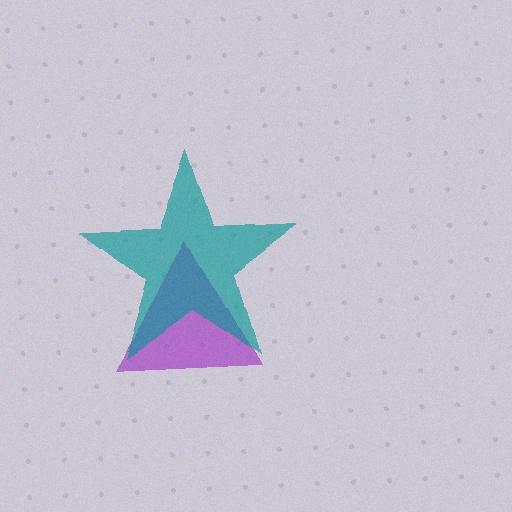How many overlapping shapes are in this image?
There are 2 overlapping shapes in the image.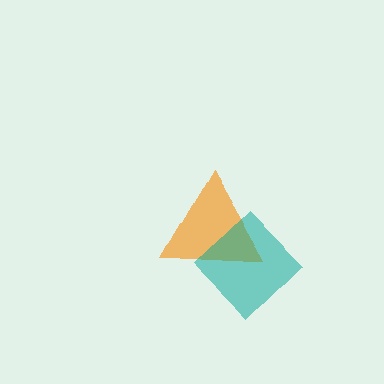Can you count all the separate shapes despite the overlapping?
Yes, there are 2 separate shapes.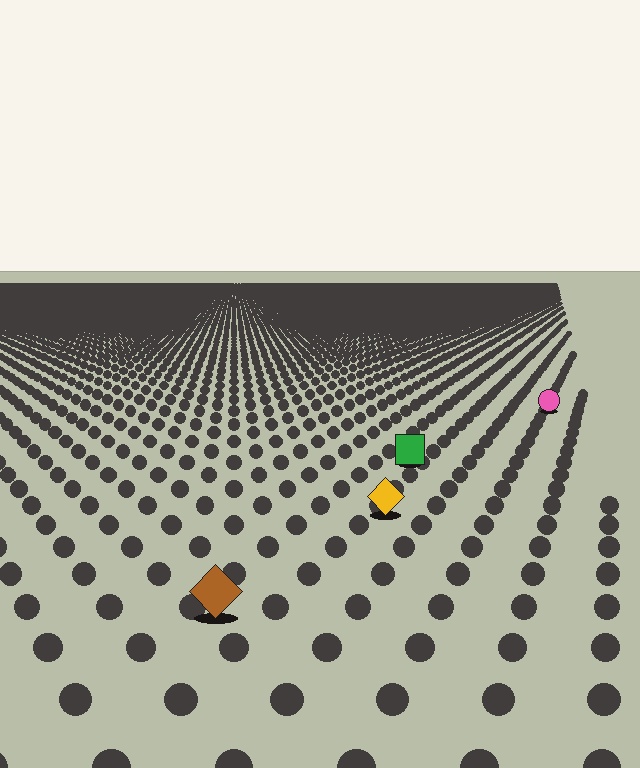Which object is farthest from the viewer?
The pink circle is farthest from the viewer. It appears smaller and the ground texture around it is denser.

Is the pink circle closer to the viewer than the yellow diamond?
No. The yellow diamond is closer — you can tell from the texture gradient: the ground texture is coarser near it.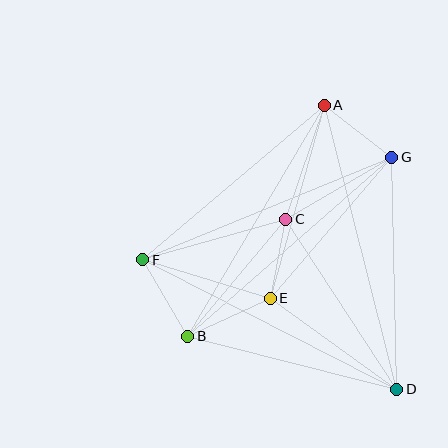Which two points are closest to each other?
Points C and E are closest to each other.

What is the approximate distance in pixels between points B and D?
The distance between B and D is approximately 216 pixels.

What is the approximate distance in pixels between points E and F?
The distance between E and F is approximately 134 pixels.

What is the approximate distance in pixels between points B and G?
The distance between B and G is approximately 271 pixels.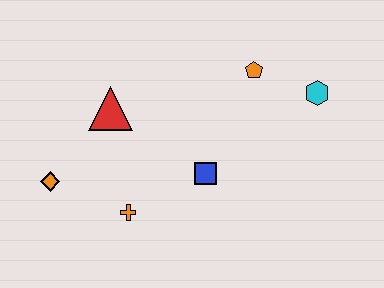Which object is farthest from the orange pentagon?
The orange diamond is farthest from the orange pentagon.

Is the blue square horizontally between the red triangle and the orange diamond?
No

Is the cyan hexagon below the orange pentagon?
Yes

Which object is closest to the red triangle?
The orange diamond is closest to the red triangle.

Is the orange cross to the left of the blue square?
Yes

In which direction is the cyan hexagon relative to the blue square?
The cyan hexagon is to the right of the blue square.